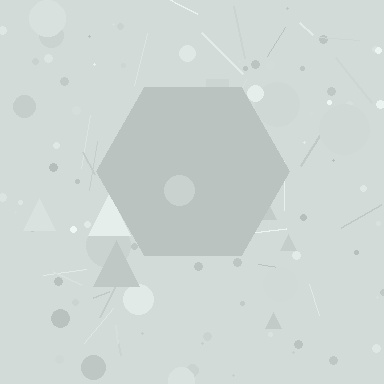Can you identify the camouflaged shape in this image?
The camouflaged shape is a hexagon.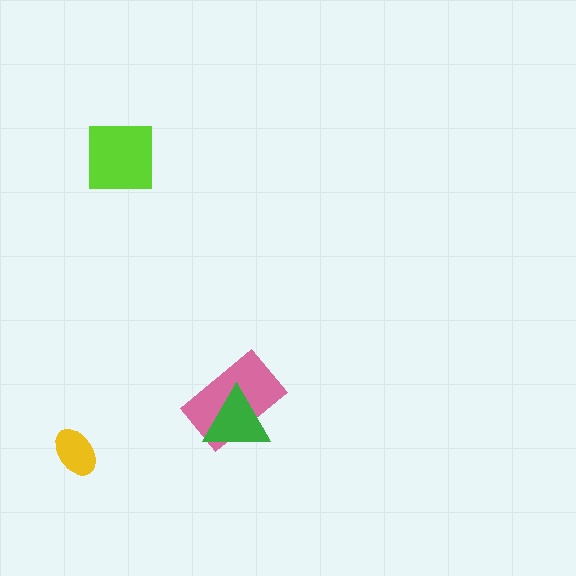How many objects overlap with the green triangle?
1 object overlaps with the green triangle.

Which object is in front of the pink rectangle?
The green triangle is in front of the pink rectangle.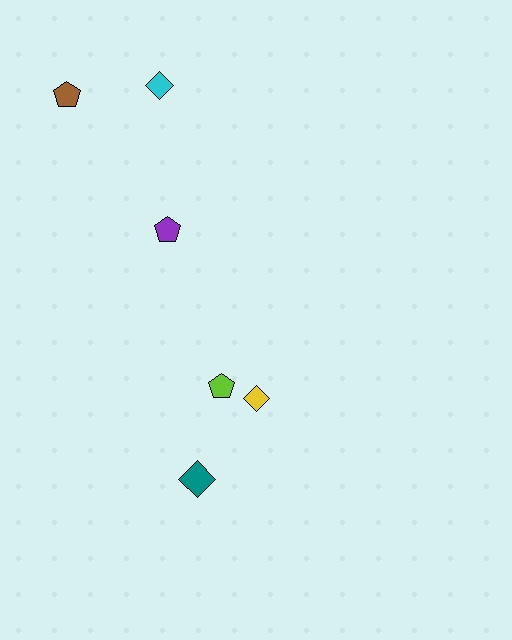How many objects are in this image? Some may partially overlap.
There are 6 objects.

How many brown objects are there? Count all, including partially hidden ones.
There is 1 brown object.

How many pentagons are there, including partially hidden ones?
There are 3 pentagons.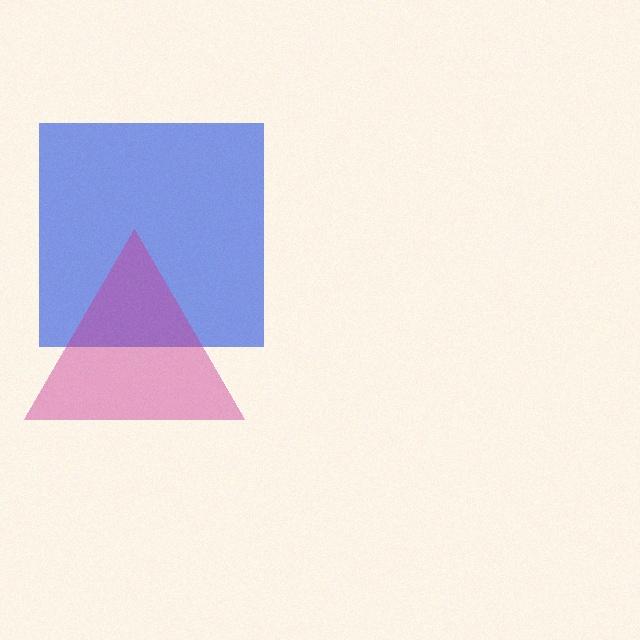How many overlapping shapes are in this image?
There are 2 overlapping shapes in the image.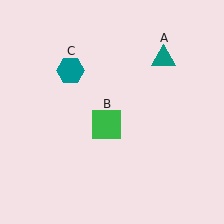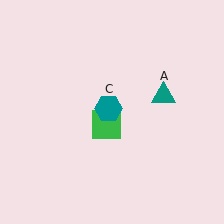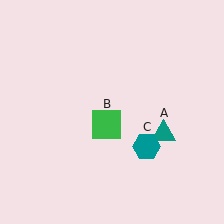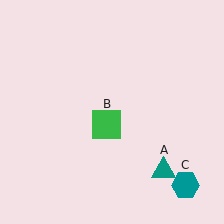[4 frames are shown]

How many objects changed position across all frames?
2 objects changed position: teal triangle (object A), teal hexagon (object C).